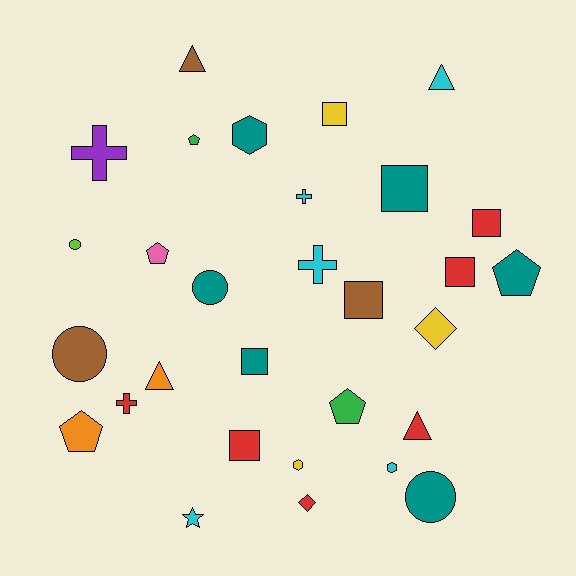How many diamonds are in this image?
There are 2 diamonds.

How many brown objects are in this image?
There are 3 brown objects.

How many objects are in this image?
There are 30 objects.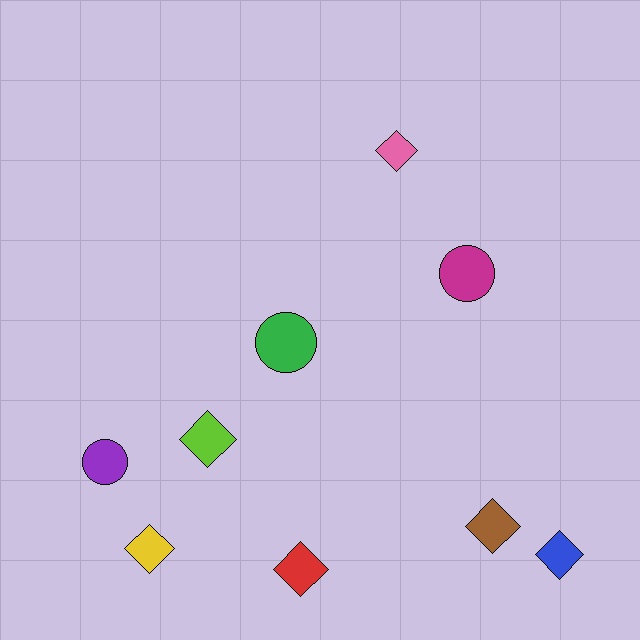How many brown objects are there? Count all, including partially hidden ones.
There is 1 brown object.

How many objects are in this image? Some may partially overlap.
There are 9 objects.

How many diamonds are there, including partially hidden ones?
There are 6 diamonds.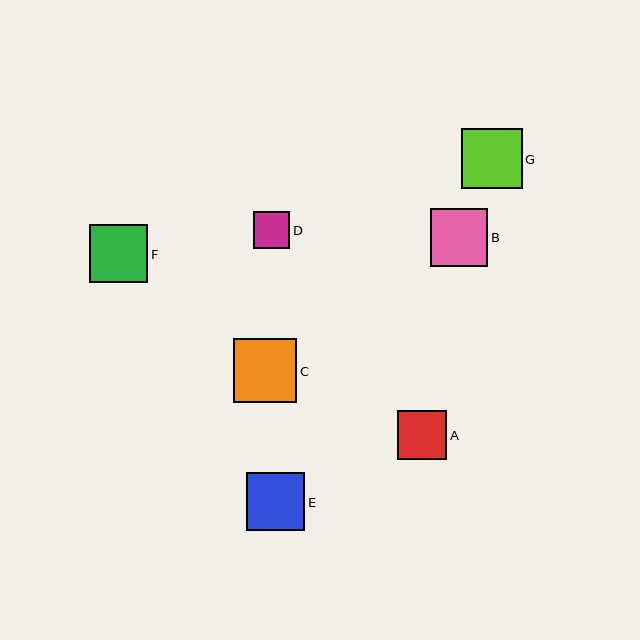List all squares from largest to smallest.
From largest to smallest: C, G, F, E, B, A, D.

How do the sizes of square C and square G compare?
Square C and square G are approximately the same size.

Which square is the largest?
Square C is the largest with a size of approximately 63 pixels.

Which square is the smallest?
Square D is the smallest with a size of approximately 37 pixels.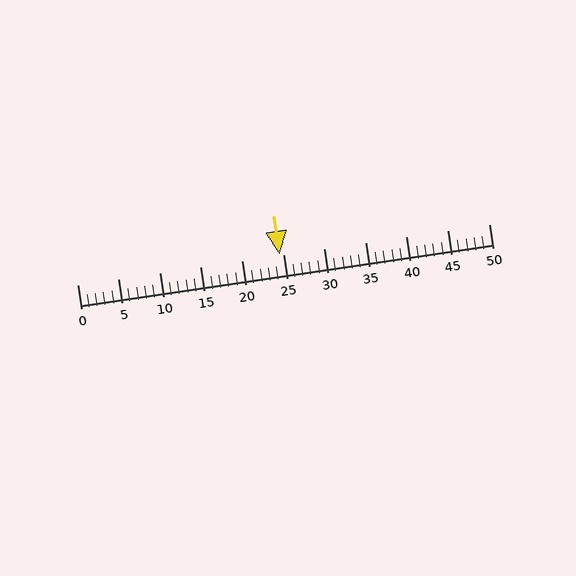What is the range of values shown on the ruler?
The ruler shows values from 0 to 50.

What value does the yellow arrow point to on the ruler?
The yellow arrow points to approximately 25.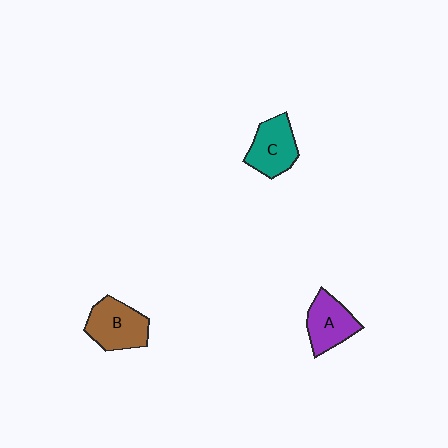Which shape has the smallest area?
Shape A (purple).